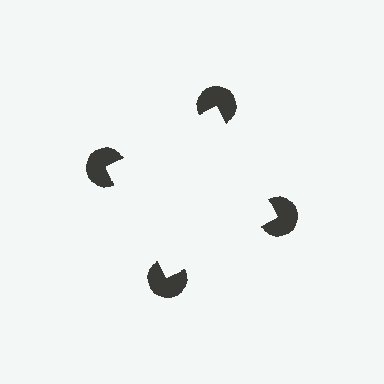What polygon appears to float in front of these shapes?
An illusory square — its edges are inferred from the aligned wedge cuts in the pac-man discs, not physically drawn.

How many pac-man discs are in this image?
There are 4 — one at each vertex of the illusory square.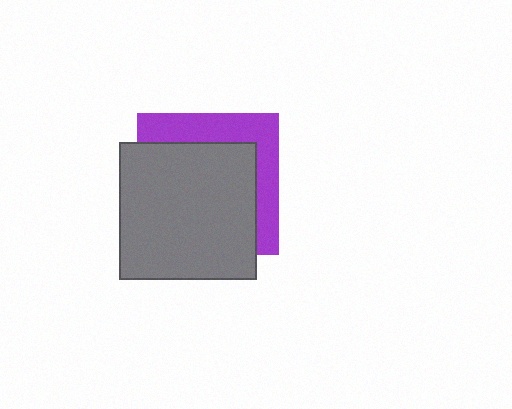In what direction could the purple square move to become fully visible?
The purple square could move toward the upper-right. That would shift it out from behind the gray square entirely.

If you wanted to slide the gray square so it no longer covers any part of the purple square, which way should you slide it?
Slide it toward the lower-left — that is the most direct way to separate the two shapes.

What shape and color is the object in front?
The object in front is a gray square.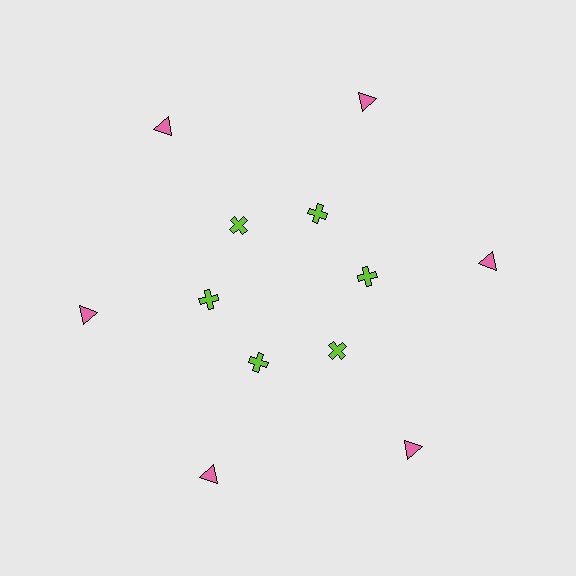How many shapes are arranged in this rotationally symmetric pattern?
There are 12 shapes, arranged in 6 groups of 2.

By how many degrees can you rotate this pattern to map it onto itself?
The pattern maps onto itself every 60 degrees of rotation.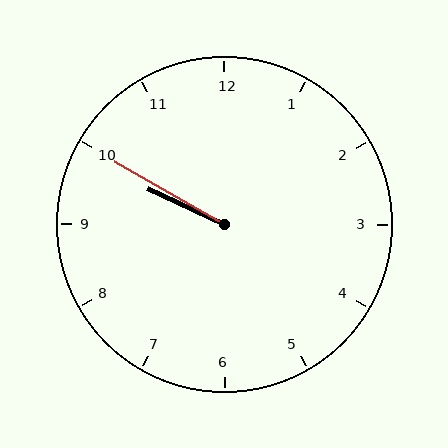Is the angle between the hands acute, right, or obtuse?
It is acute.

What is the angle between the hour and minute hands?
Approximately 5 degrees.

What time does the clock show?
9:50.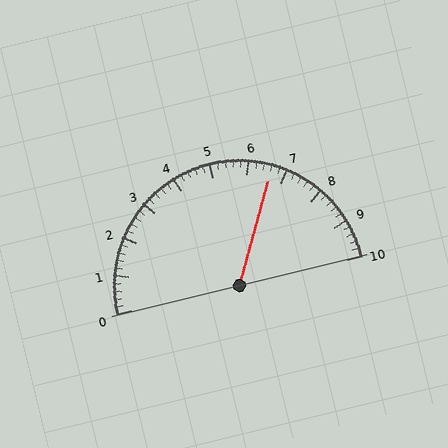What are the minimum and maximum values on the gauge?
The gauge ranges from 0 to 10.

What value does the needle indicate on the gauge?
The needle indicates approximately 6.6.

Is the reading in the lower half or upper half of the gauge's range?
The reading is in the upper half of the range (0 to 10).